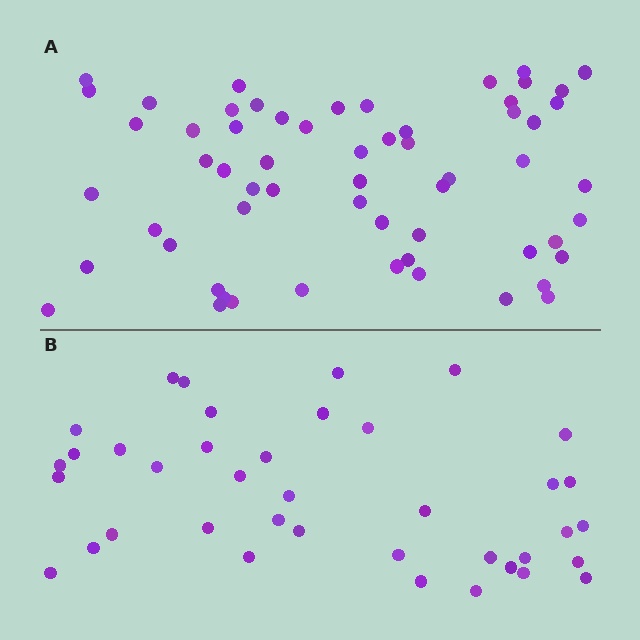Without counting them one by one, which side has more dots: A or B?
Region A (the top region) has more dots.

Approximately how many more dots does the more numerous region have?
Region A has approximately 20 more dots than region B.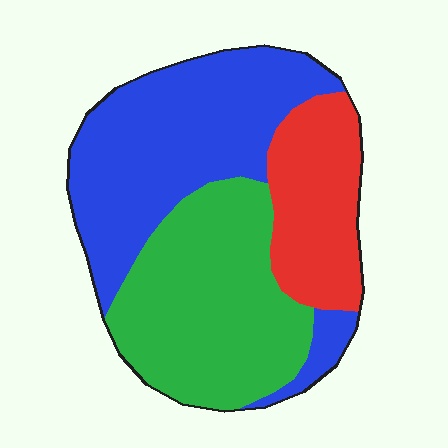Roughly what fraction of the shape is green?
Green covers 37% of the shape.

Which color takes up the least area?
Red, at roughly 20%.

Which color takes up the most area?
Blue, at roughly 40%.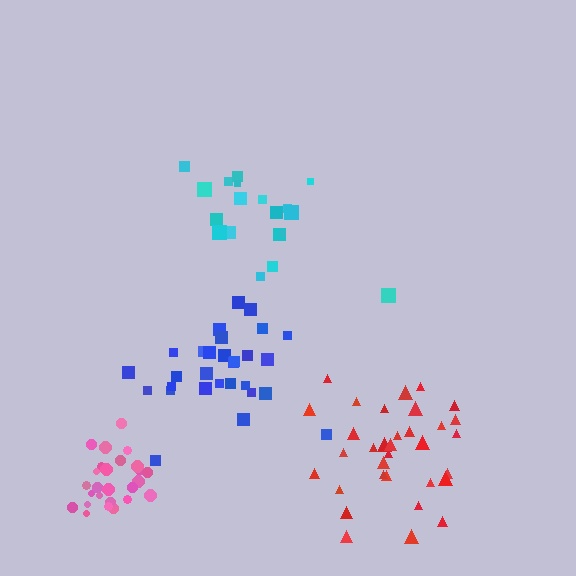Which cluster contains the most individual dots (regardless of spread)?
Red (33).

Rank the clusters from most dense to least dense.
pink, blue, red, cyan.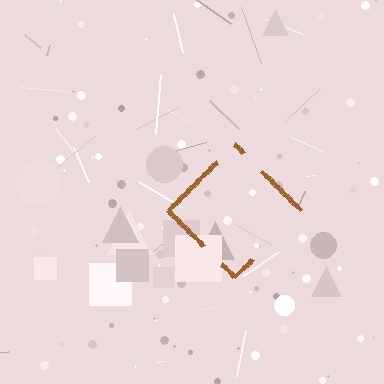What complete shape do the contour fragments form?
The contour fragments form a diamond.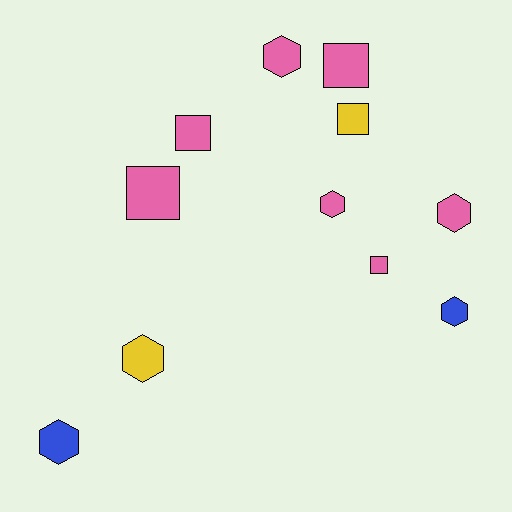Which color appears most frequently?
Pink, with 7 objects.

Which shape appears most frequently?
Hexagon, with 6 objects.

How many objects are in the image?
There are 11 objects.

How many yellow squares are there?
There is 1 yellow square.